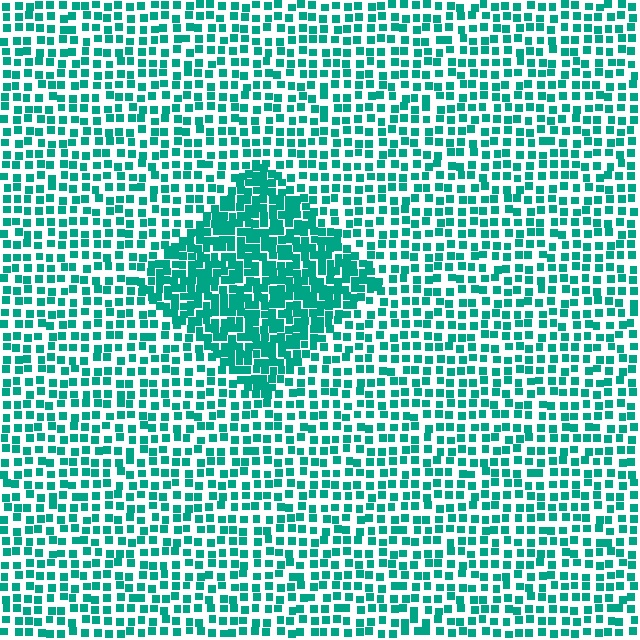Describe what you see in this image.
The image contains small teal elements arranged at two different densities. A diamond-shaped region is visible where the elements are more densely packed than the surrounding area.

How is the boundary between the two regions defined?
The boundary is defined by a change in element density (approximately 2.0x ratio). All elements are the same color, size, and shape.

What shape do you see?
I see a diamond.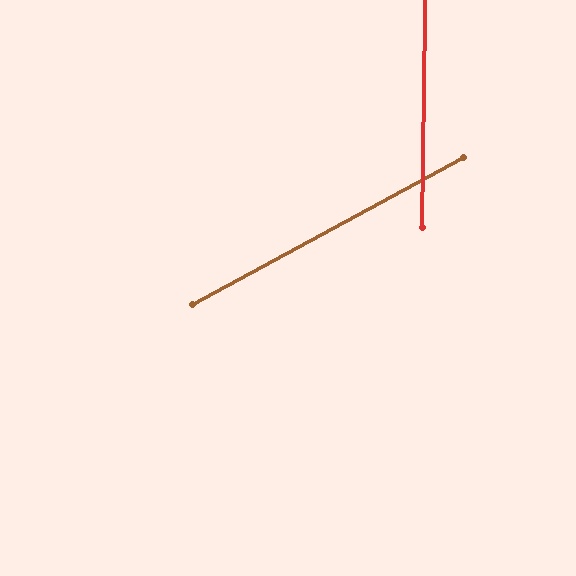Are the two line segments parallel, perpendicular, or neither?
Neither parallel nor perpendicular — they differ by about 61°.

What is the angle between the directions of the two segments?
Approximately 61 degrees.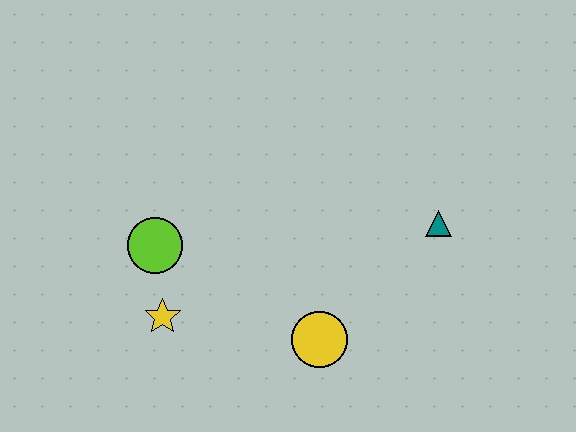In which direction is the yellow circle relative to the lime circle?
The yellow circle is to the right of the lime circle.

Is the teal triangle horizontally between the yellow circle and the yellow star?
No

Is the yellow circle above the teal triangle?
No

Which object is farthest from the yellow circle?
The lime circle is farthest from the yellow circle.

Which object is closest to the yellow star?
The lime circle is closest to the yellow star.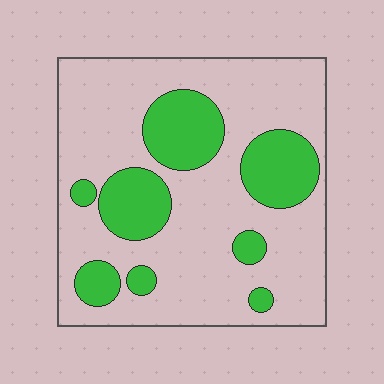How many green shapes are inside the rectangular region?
8.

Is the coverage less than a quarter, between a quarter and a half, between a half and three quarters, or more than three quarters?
Between a quarter and a half.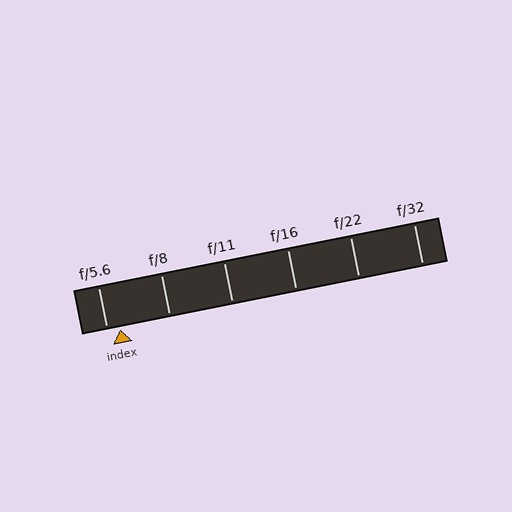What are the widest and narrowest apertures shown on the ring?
The widest aperture shown is f/5.6 and the narrowest is f/32.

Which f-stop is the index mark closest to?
The index mark is closest to f/5.6.